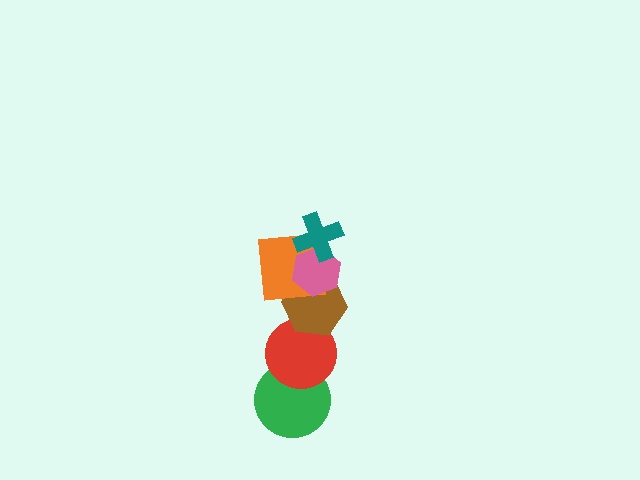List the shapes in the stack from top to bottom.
From top to bottom: the teal cross, the pink hexagon, the orange square, the brown hexagon, the red circle, the green circle.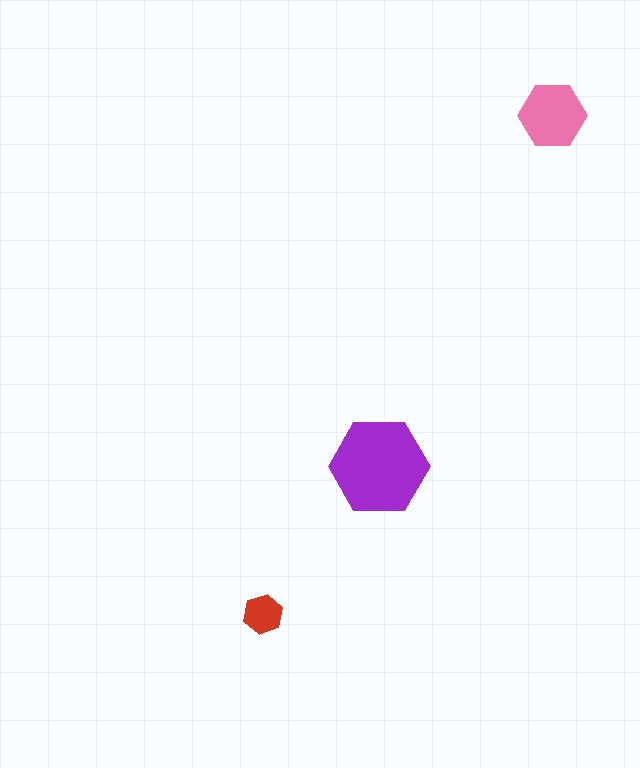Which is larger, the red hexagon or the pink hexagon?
The pink one.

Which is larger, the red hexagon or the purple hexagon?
The purple one.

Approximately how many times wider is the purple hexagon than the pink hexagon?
About 1.5 times wider.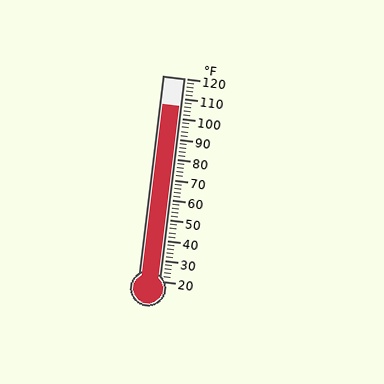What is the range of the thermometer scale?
The thermometer scale ranges from 20°F to 120°F.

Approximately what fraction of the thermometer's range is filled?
The thermometer is filled to approximately 85% of its range.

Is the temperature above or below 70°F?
The temperature is above 70°F.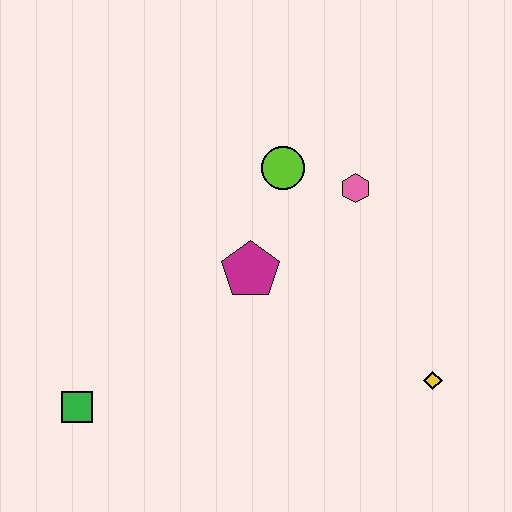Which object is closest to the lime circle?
The pink hexagon is closest to the lime circle.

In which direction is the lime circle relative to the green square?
The lime circle is above the green square.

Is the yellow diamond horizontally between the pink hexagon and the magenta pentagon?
No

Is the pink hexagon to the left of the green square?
No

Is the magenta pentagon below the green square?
No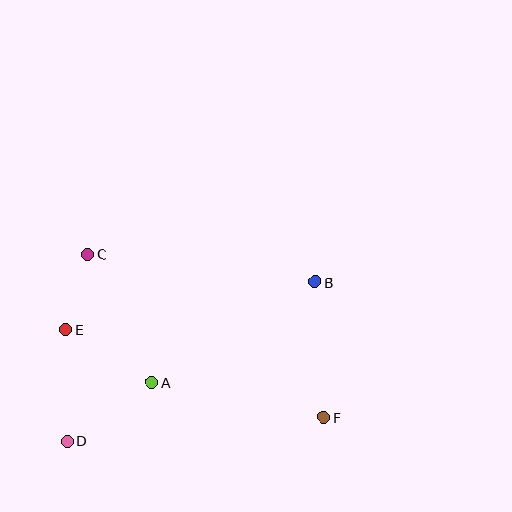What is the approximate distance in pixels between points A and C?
The distance between A and C is approximately 143 pixels.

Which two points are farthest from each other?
Points B and D are farthest from each other.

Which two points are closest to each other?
Points C and E are closest to each other.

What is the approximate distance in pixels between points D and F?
The distance between D and F is approximately 258 pixels.